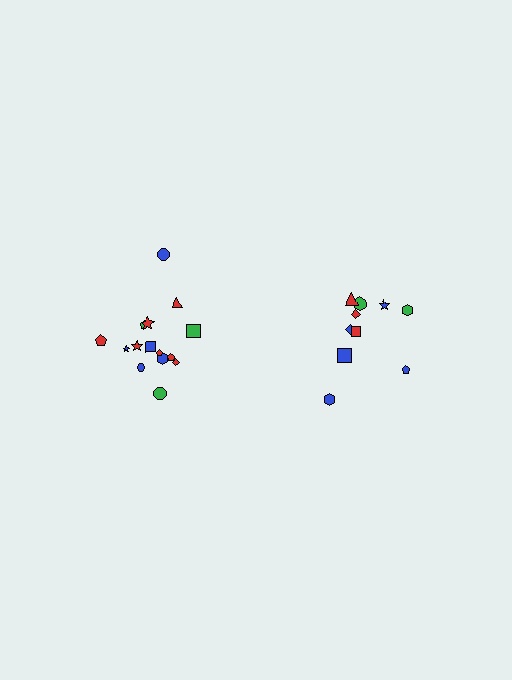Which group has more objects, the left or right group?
The left group.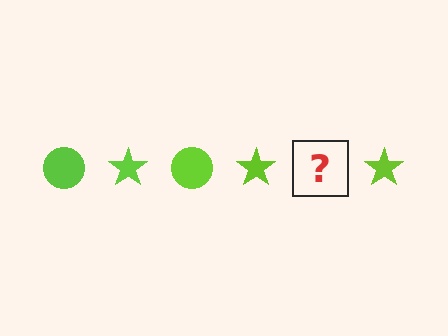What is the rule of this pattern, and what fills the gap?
The rule is that the pattern cycles through circle, star shapes in lime. The gap should be filled with a lime circle.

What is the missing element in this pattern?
The missing element is a lime circle.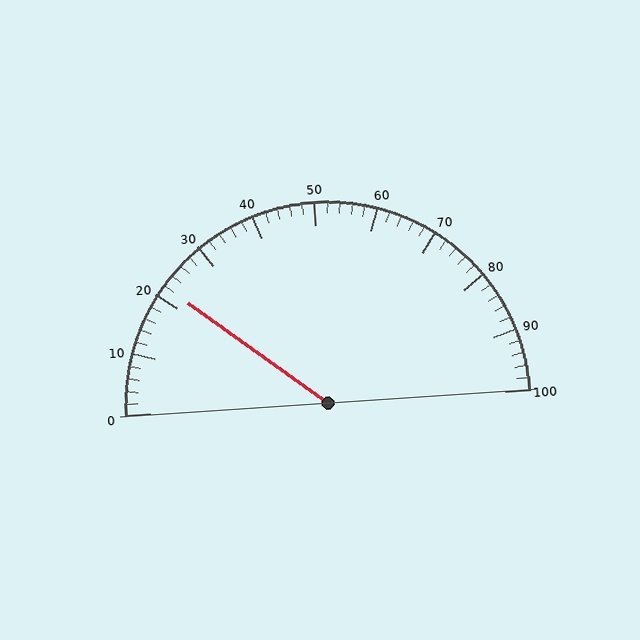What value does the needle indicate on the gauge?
The needle indicates approximately 22.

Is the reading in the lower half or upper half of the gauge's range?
The reading is in the lower half of the range (0 to 100).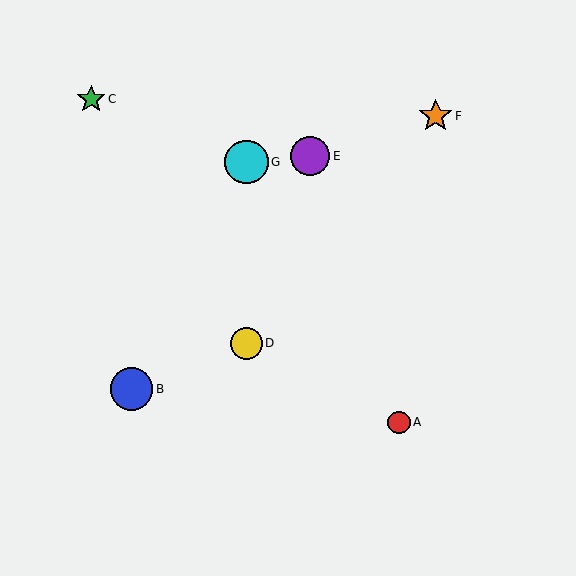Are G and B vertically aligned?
No, G is at x≈246 and B is at x≈132.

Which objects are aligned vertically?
Objects D, G are aligned vertically.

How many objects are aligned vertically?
2 objects (D, G) are aligned vertically.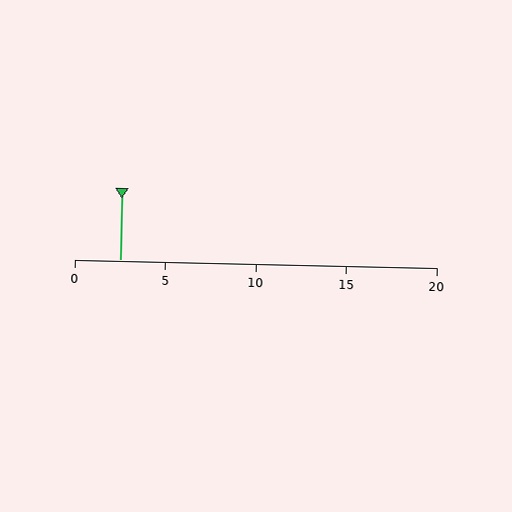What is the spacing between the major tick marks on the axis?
The major ticks are spaced 5 apart.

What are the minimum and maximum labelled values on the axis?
The axis runs from 0 to 20.